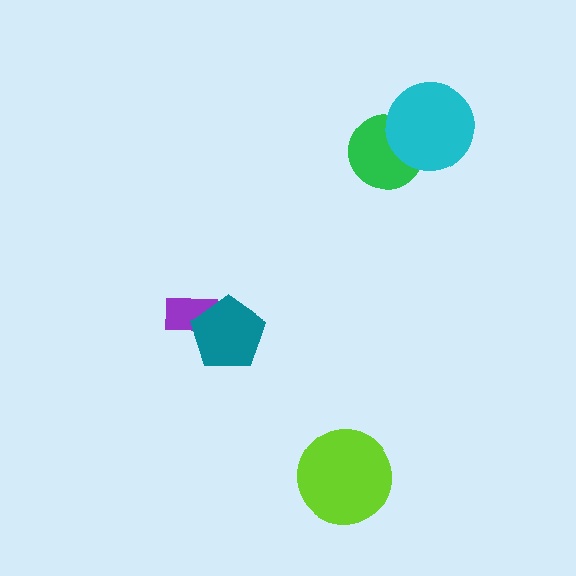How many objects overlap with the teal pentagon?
1 object overlaps with the teal pentagon.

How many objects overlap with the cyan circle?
1 object overlaps with the cyan circle.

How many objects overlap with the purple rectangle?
1 object overlaps with the purple rectangle.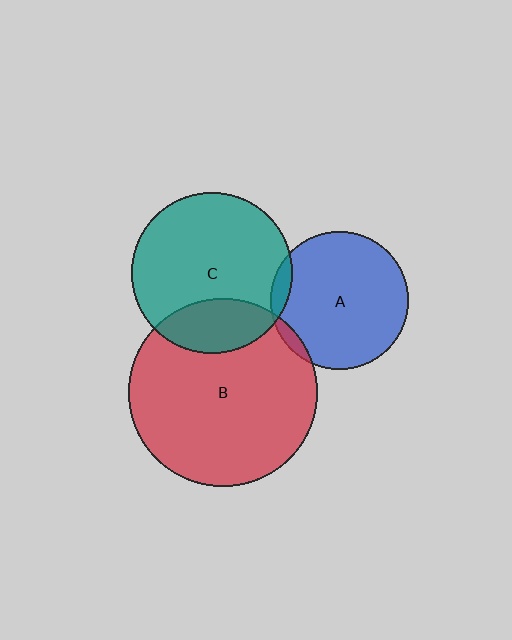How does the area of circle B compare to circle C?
Approximately 1.4 times.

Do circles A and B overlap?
Yes.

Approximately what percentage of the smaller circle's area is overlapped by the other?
Approximately 5%.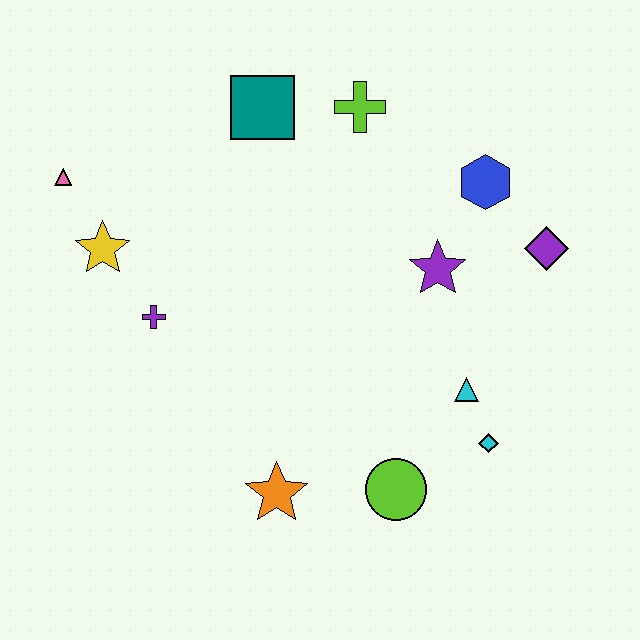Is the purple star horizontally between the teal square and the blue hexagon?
Yes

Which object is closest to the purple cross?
The yellow star is closest to the purple cross.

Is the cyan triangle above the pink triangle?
No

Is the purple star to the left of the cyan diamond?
Yes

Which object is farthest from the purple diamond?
The pink triangle is farthest from the purple diamond.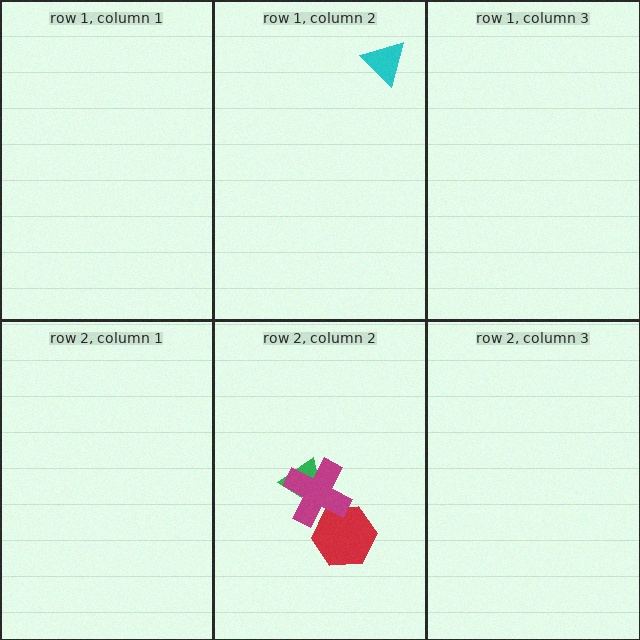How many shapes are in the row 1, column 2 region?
1.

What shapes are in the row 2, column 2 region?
The red hexagon, the green trapezoid, the magenta cross.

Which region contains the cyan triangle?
The row 1, column 2 region.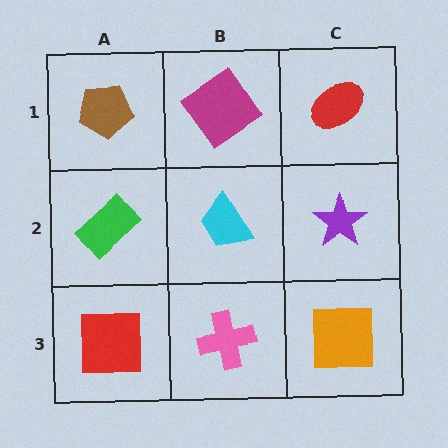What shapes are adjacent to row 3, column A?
A green rectangle (row 2, column A), a pink cross (row 3, column B).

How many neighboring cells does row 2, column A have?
3.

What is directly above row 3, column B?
A cyan trapezoid.